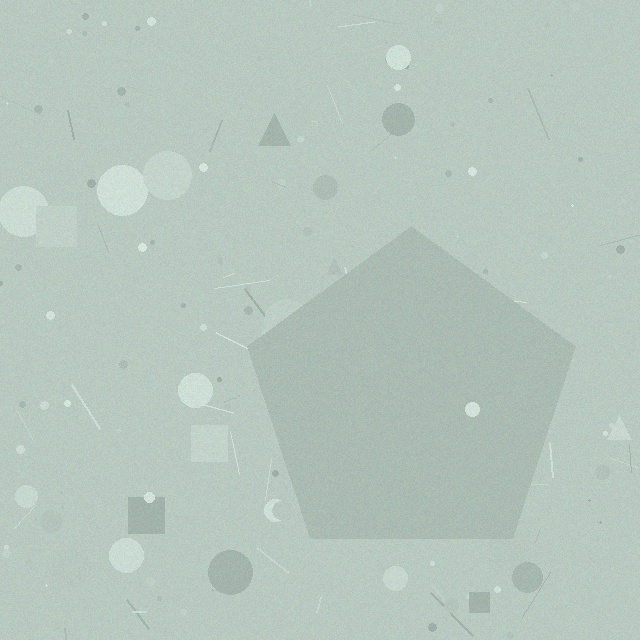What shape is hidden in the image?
A pentagon is hidden in the image.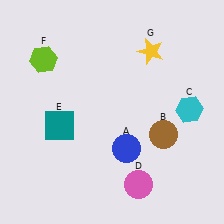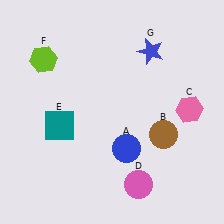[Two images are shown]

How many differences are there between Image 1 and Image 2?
There are 2 differences between the two images.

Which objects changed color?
C changed from cyan to pink. G changed from yellow to blue.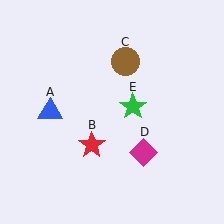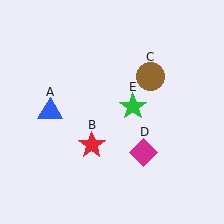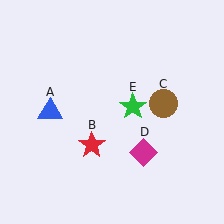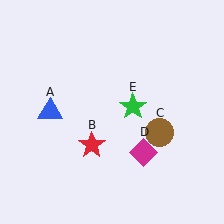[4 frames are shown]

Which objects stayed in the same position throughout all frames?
Blue triangle (object A) and red star (object B) and magenta diamond (object D) and green star (object E) remained stationary.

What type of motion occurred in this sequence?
The brown circle (object C) rotated clockwise around the center of the scene.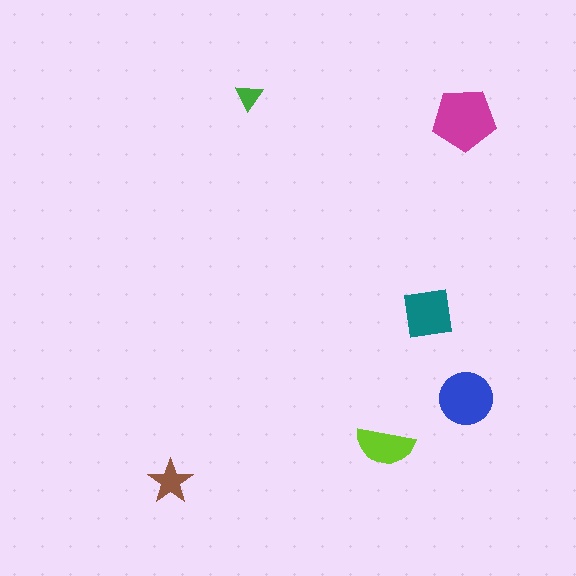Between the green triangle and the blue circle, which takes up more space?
The blue circle.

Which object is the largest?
The magenta pentagon.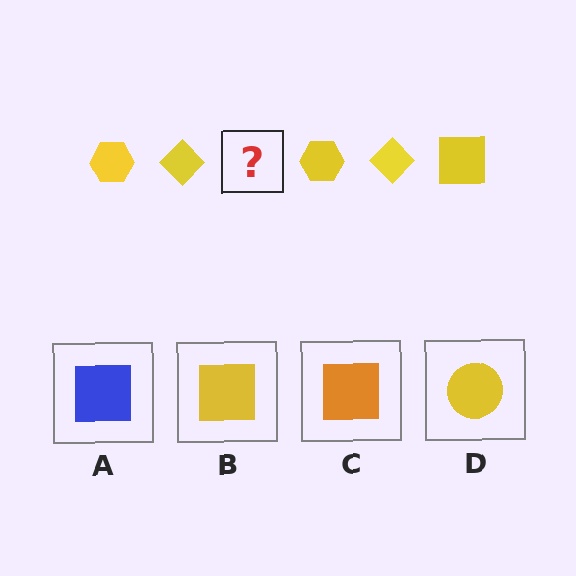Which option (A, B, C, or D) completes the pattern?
B.